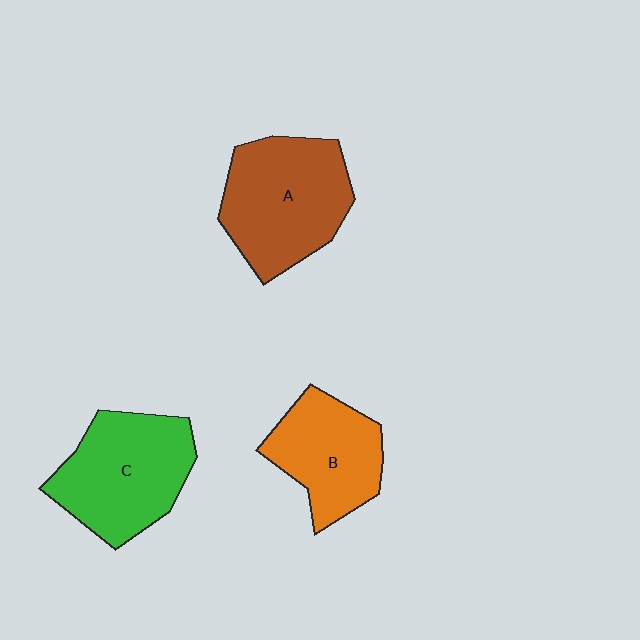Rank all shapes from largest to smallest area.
From largest to smallest: A (brown), C (green), B (orange).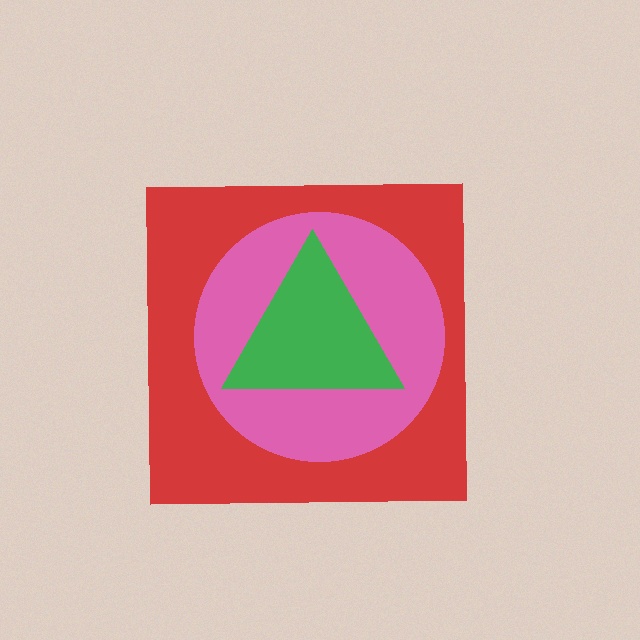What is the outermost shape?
The red square.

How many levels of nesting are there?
3.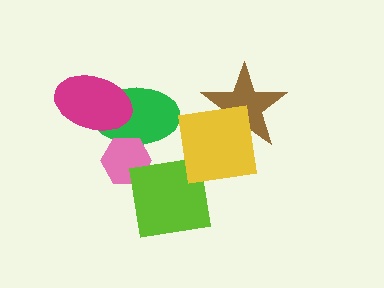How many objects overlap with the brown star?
1 object overlaps with the brown star.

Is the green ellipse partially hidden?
Yes, it is partially covered by another shape.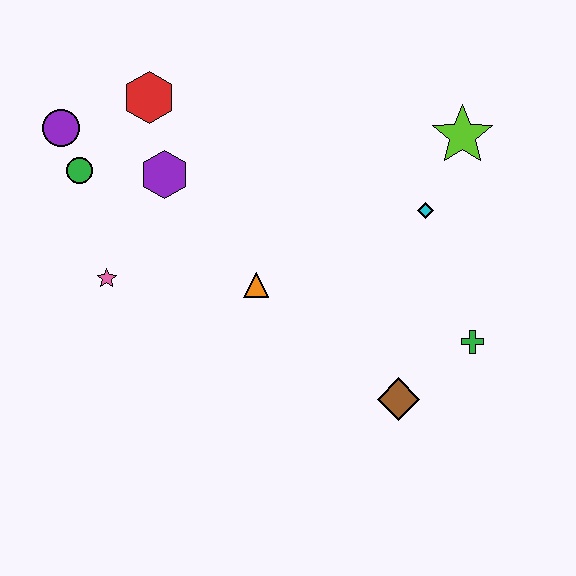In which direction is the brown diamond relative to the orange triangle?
The brown diamond is to the right of the orange triangle.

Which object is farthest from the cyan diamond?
The purple circle is farthest from the cyan diamond.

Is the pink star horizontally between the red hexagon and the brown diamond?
No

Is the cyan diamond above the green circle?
No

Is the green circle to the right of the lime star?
No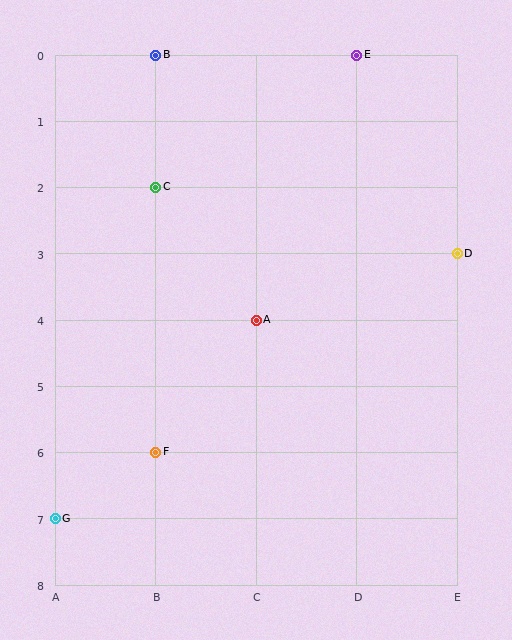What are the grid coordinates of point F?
Point F is at grid coordinates (B, 6).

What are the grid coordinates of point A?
Point A is at grid coordinates (C, 4).